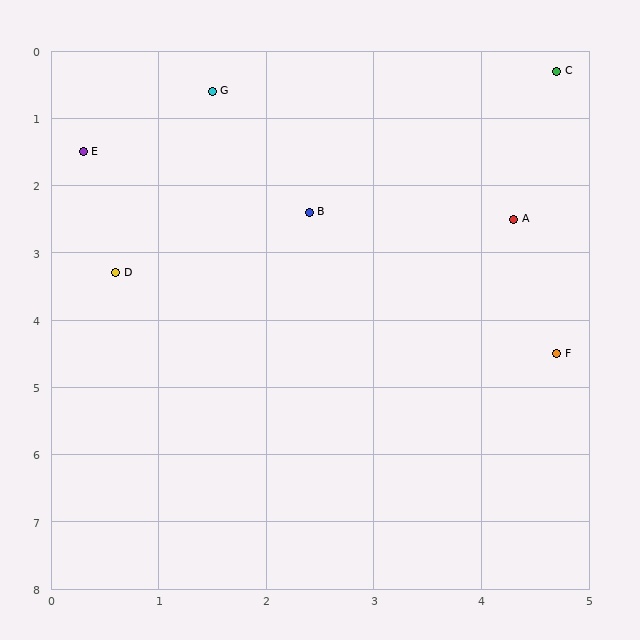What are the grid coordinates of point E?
Point E is at approximately (0.3, 1.5).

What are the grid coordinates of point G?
Point G is at approximately (1.5, 0.6).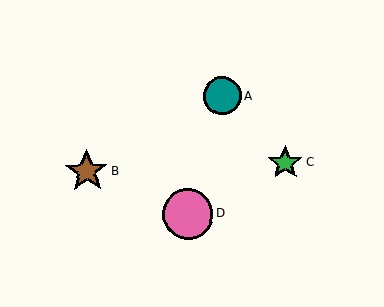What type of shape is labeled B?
Shape B is a brown star.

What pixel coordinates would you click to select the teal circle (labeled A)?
Click at (222, 96) to select the teal circle A.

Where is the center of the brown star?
The center of the brown star is at (87, 171).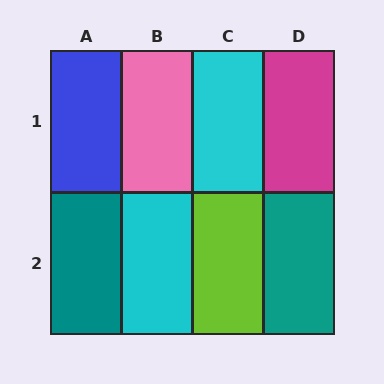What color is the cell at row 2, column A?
Teal.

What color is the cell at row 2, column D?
Teal.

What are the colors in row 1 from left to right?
Blue, pink, cyan, magenta.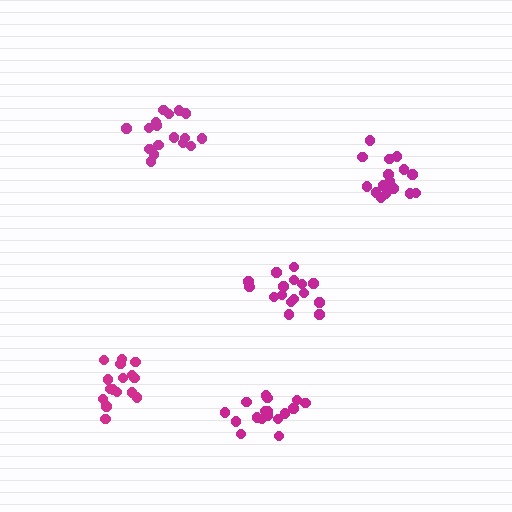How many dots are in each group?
Group 1: 17 dots, Group 2: 16 dots, Group 3: 16 dots, Group 4: 17 dots, Group 5: 17 dots (83 total).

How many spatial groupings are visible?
There are 5 spatial groupings.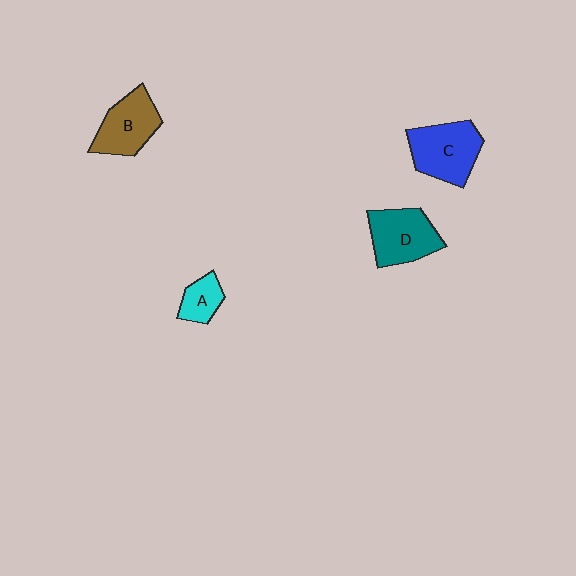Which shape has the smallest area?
Shape A (cyan).